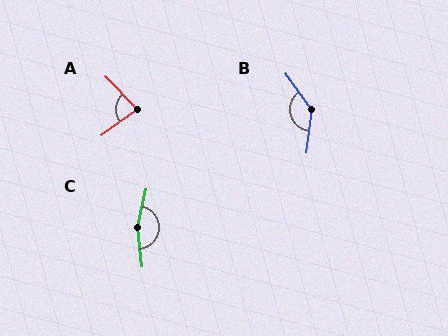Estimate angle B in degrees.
Approximately 136 degrees.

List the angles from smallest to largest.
A (82°), B (136°), C (160°).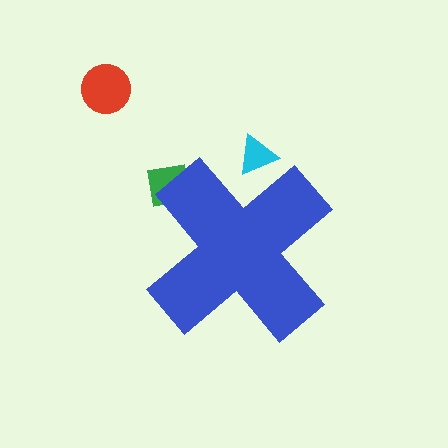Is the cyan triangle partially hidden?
Yes, the cyan triangle is partially hidden behind the blue cross.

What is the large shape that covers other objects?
A blue cross.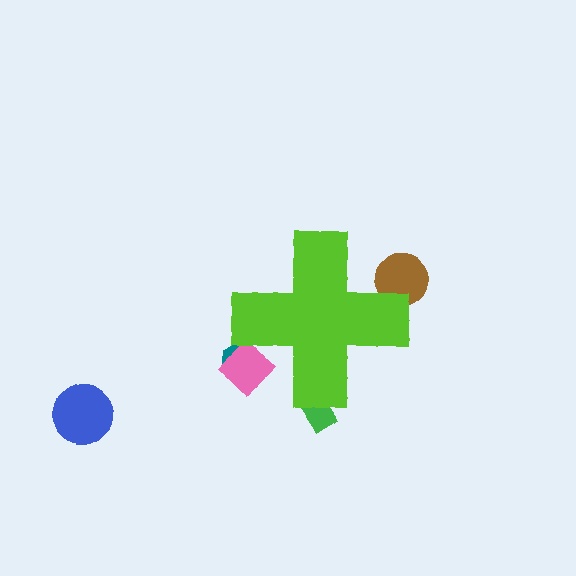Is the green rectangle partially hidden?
Yes, the green rectangle is partially hidden behind the lime cross.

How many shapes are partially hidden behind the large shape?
4 shapes are partially hidden.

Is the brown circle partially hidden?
Yes, the brown circle is partially hidden behind the lime cross.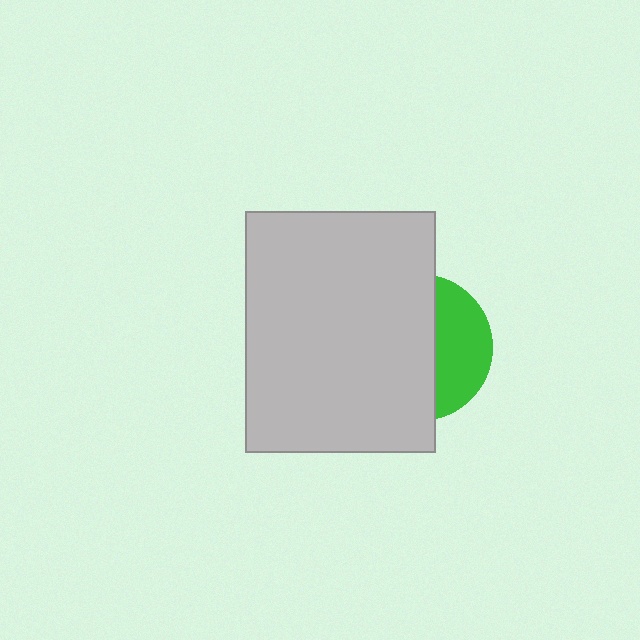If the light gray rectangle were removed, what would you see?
You would see the complete green circle.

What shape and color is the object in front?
The object in front is a light gray rectangle.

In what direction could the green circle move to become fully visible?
The green circle could move right. That would shift it out from behind the light gray rectangle entirely.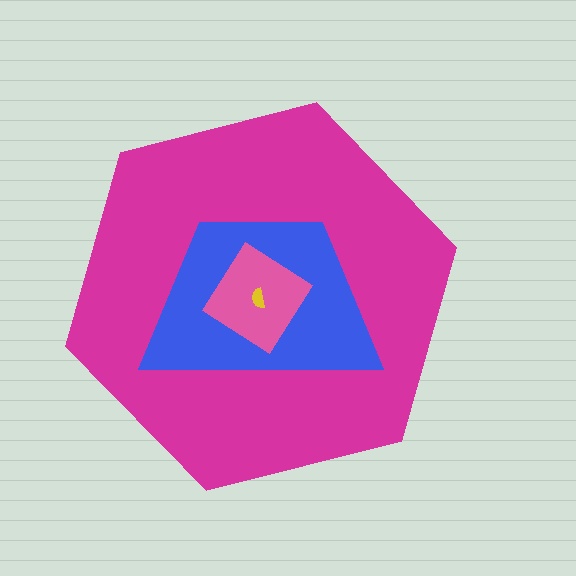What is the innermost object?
The yellow semicircle.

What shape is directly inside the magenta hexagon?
The blue trapezoid.